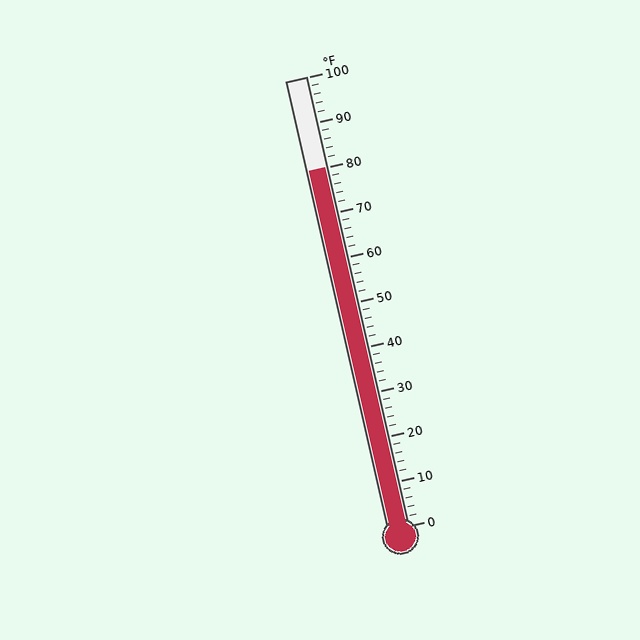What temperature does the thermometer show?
The thermometer shows approximately 80°F.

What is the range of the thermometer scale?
The thermometer scale ranges from 0°F to 100°F.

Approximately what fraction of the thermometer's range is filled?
The thermometer is filled to approximately 80% of its range.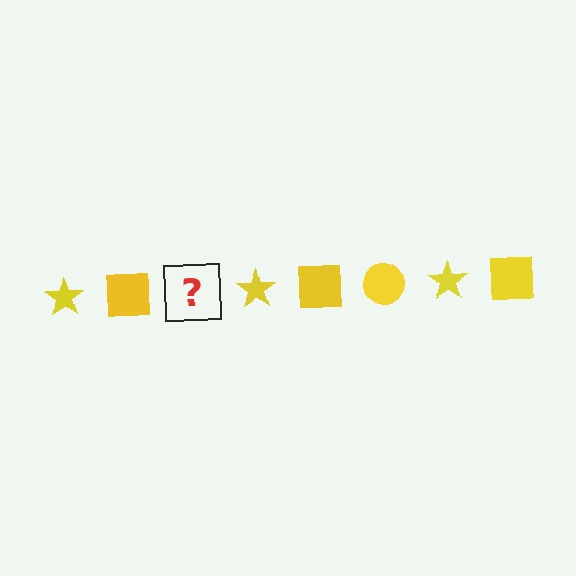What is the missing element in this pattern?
The missing element is a yellow circle.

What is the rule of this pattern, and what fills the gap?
The rule is that the pattern cycles through star, square, circle shapes in yellow. The gap should be filled with a yellow circle.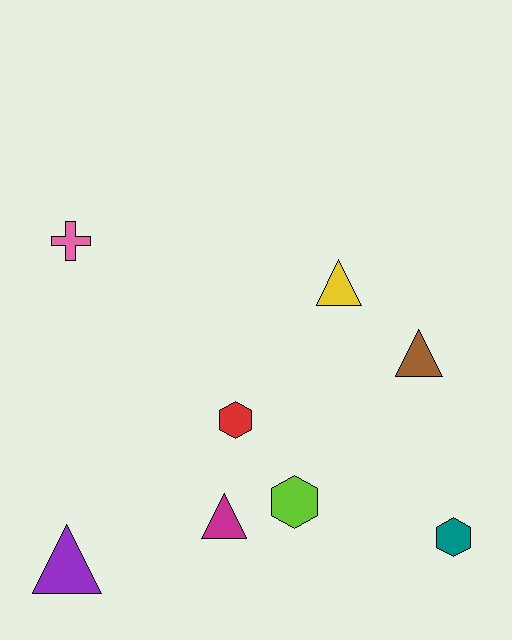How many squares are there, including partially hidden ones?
There are no squares.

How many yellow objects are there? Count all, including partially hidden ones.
There is 1 yellow object.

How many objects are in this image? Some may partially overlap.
There are 8 objects.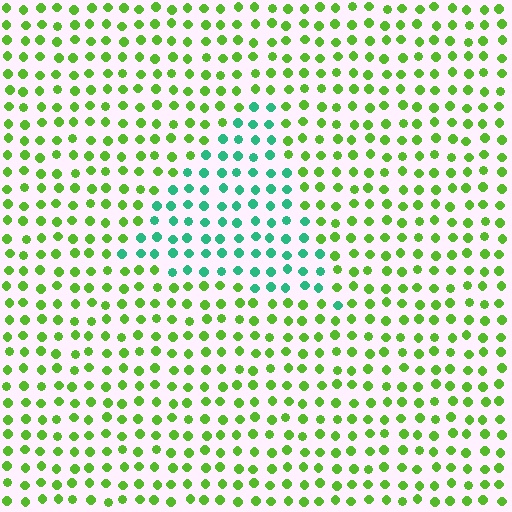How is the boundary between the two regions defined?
The boundary is defined purely by a slight shift in hue (about 54 degrees). Spacing, size, and orientation are identical on both sides.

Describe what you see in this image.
The image is filled with small lime elements in a uniform arrangement. A triangle-shaped region is visible where the elements are tinted to a slightly different hue, forming a subtle color boundary.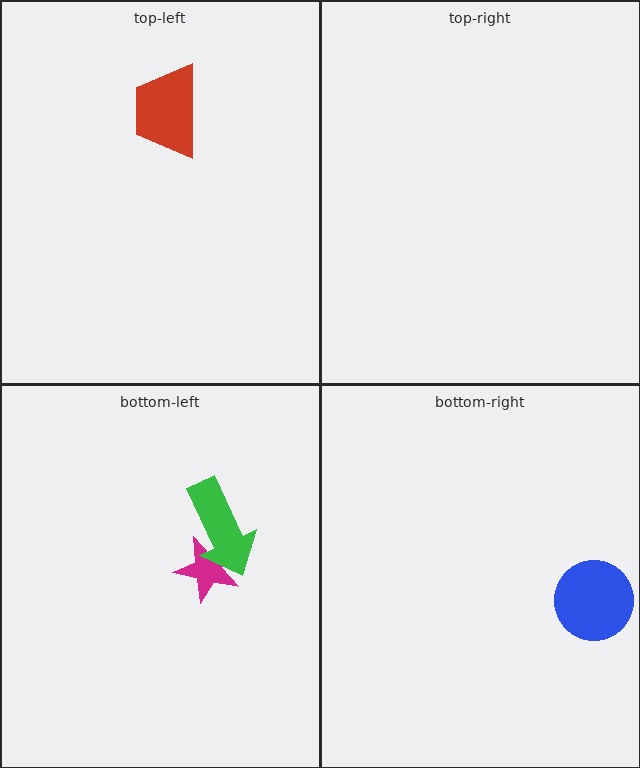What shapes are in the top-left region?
The red trapezoid.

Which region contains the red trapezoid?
The top-left region.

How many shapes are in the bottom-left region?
2.